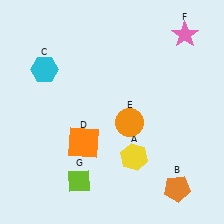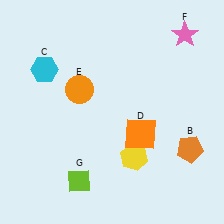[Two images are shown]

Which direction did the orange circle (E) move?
The orange circle (E) moved left.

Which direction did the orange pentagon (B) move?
The orange pentagon (B) moved up.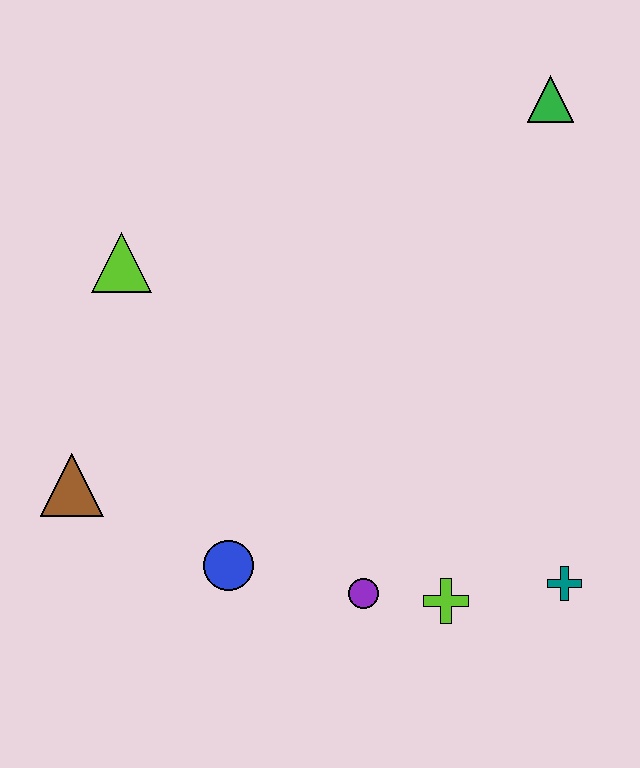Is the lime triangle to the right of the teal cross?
No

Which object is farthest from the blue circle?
The green triangle is farthest from the blue circle.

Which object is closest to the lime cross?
The purple circle is closest to the lime cross.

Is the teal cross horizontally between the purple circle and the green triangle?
No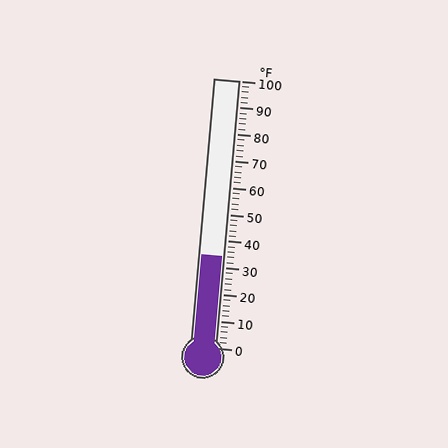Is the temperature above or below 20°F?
The temperature is above 20°F.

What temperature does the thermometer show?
The thermometer shows approximately 34°F.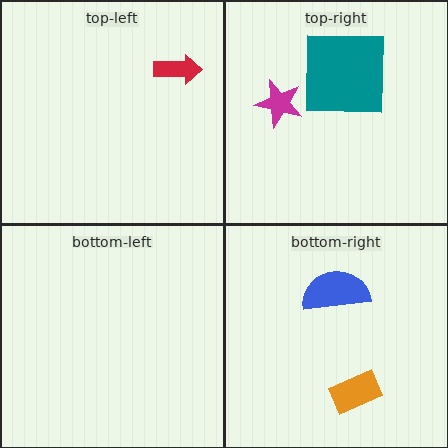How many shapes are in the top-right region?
2.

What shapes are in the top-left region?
The red arrow.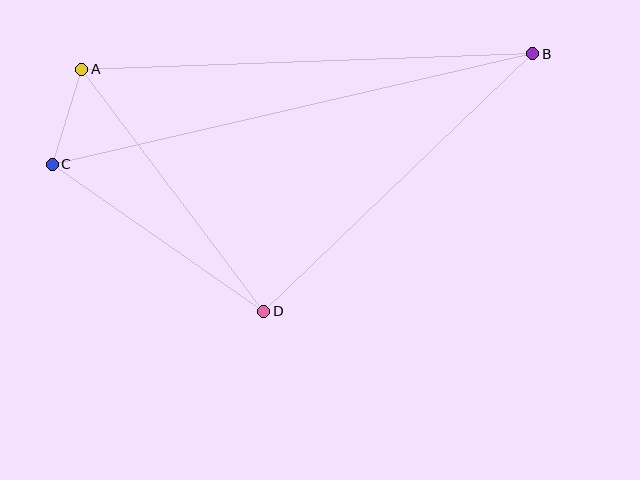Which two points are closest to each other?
Points A and C are closest to each other.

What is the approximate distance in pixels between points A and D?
The distance between A and D is approximately 303 pixels.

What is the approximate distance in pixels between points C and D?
The distance between C and D is approximately 258 pixels.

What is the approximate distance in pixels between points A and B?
The distance between A and B is approximately 452 pixels.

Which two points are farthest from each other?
Points B and C are farthest from each other.